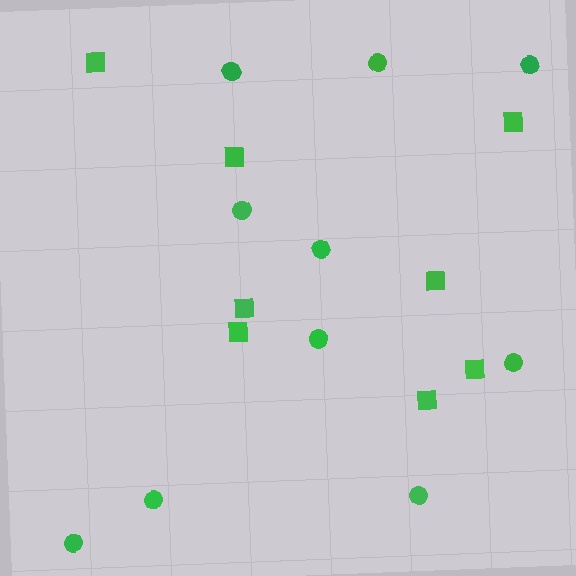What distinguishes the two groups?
There are 2 groups: one group of circles (10) and one group of squares (8).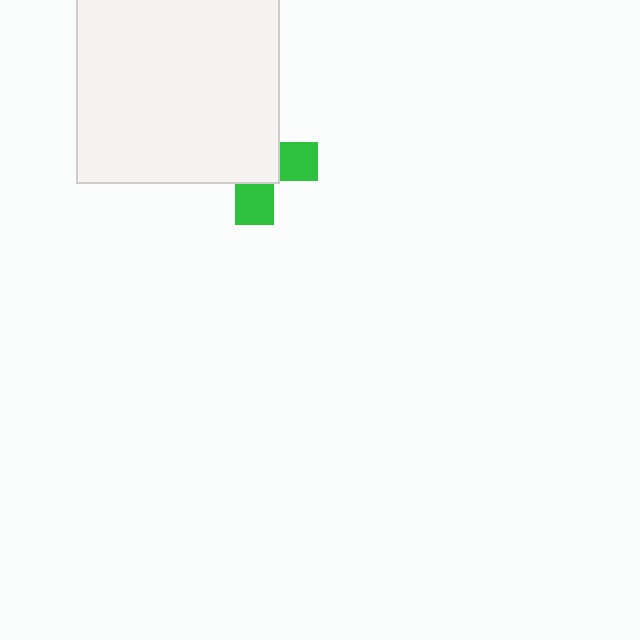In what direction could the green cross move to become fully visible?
The green cross could move toward the lower-right. That would shift it out from behind the white square entirely.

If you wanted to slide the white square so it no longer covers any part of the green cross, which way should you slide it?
Slide it toward the upper-left — that is the most direct way to separate the two shapes.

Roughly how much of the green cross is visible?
A small part of it is visible (roughly 37%).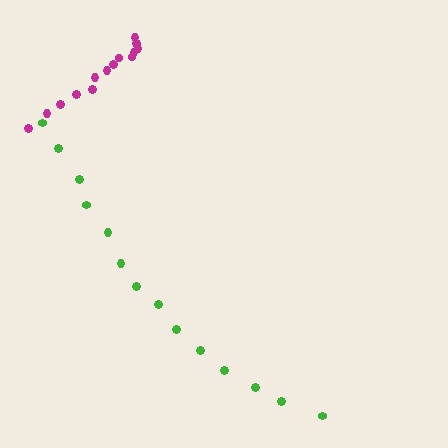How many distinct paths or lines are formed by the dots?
There are 2 distinct paths.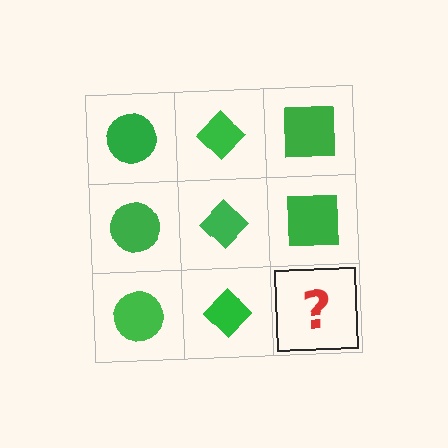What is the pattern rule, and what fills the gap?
The rule is that each column has a consistent shape. The gap should be filled with a green square.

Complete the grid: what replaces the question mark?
The question mark should be replaced with a green square.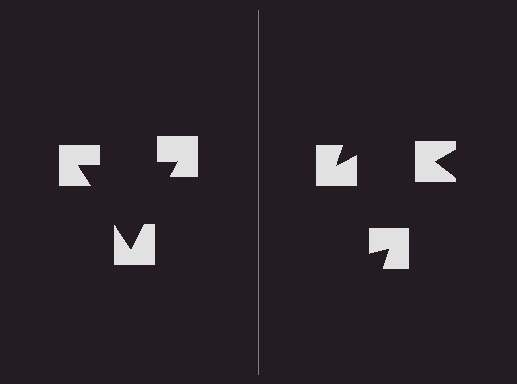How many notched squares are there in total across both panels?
6 — 3 on each side.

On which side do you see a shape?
An illusory triangle appears on the left side. On the right side the wedge cuts are rotated, so no coherent shape forms.